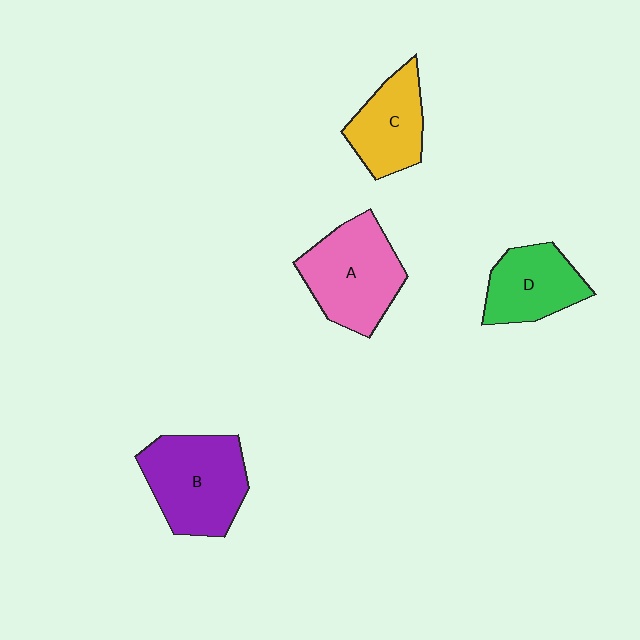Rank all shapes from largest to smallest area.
From largest to smallest: B (purple), A (pink), D (green), C (yellow).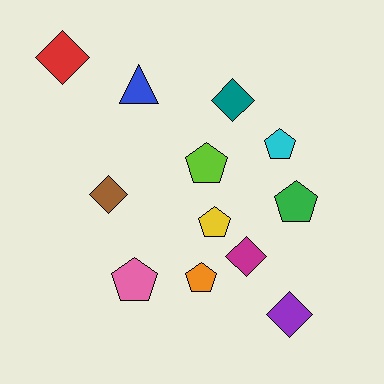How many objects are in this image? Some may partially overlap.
There are 12 objects.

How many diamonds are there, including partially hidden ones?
There are 5 diamonds.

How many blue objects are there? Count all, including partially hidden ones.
There is 1 blue object.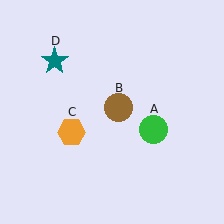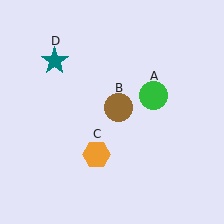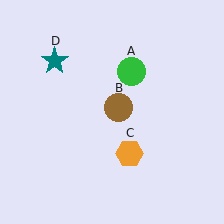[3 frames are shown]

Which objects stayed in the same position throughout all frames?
Brown circle (object B) and teal star (object D) remained stationary.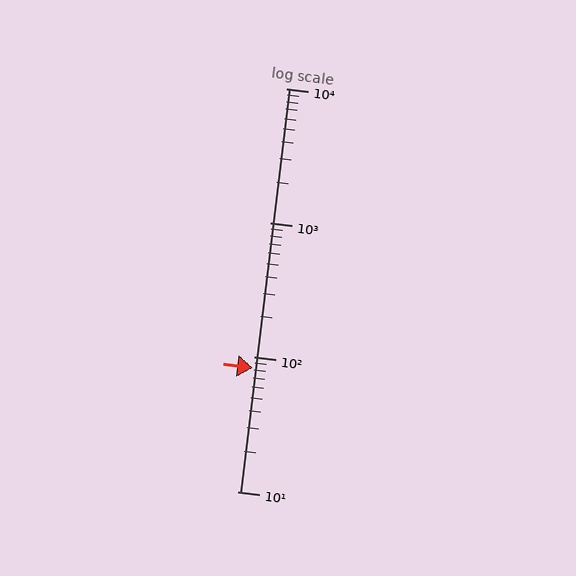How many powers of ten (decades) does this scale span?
The scale spans 3 decades, from 10 to 10000.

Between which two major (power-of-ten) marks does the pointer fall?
The pointer is between 10 and 100.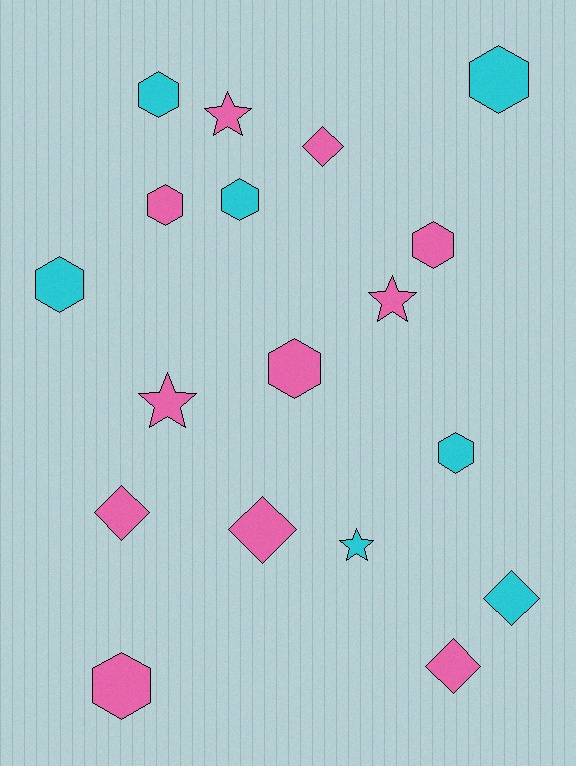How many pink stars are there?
There are 3 pink stars.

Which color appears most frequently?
Pink, with 11 objects.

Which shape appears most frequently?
Hexagon, with 9 objects.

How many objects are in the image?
There are 18 objects.